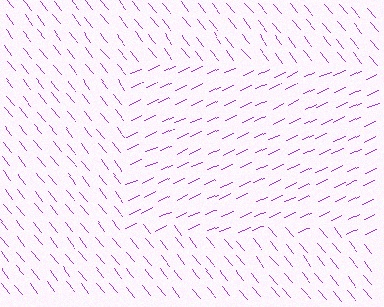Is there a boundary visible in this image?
Yes, there is a texture boundary formed by a change in line orientation.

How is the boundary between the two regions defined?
The boundary is defined purely by a change in line orientation (approximately 76 degrees difference). All lines are the same color and thickness.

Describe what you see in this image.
The image is filled with small purple line segments. A rectangle region in the image has lines oriented differently from the surrounding lines, creating a visible texture boundary.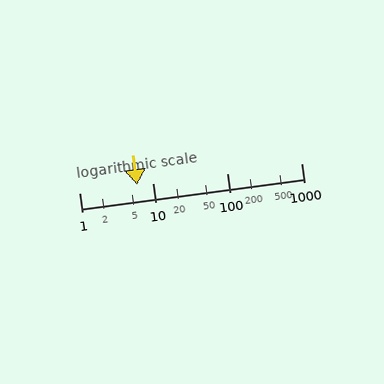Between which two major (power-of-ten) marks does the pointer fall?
The pointer is between 1 and 10.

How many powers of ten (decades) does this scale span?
The scale spans 3 decades, from 1 to 1000.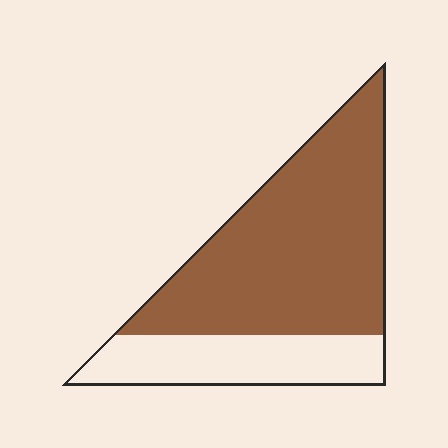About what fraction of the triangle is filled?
About three quarters (3/4).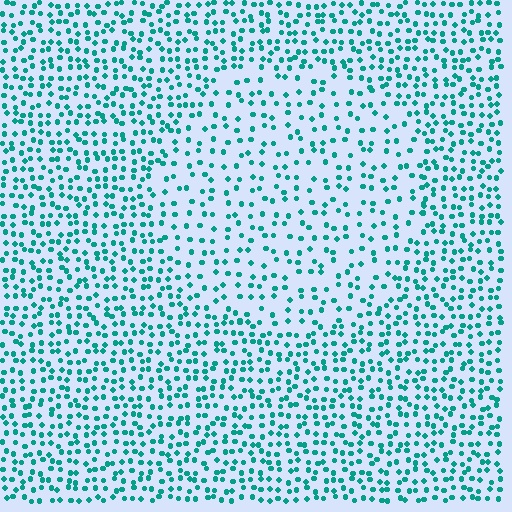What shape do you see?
I see a circle.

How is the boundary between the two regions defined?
The boundary is defined by a change in element density (approximately 1.8x ratio). All elements are the same color, size, and shape.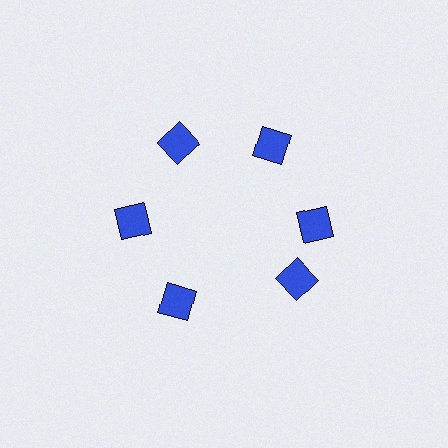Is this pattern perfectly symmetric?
No. The 6 blue diamonds are arranged in a ring, but one element near the 5 o'clock position is rotated out of alignment along the ring, breaking the 6-fold rotational symmetry.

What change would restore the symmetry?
The symmetry would be restored by rotating it back into even spacing with its neighbors so that all 6 diamonds sit at equal angles and equal distance from the center.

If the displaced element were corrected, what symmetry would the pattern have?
It would have 6-fold rotational symmetry — the pattern would map onto itself every 60 degrees.